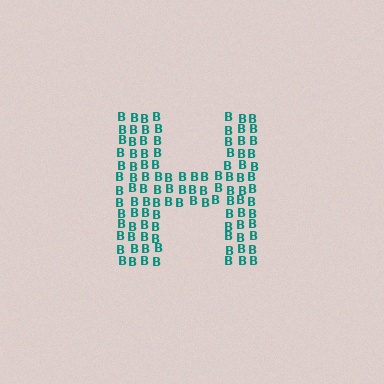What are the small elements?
The small elements are letter B's.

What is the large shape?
The large shape is the letter H.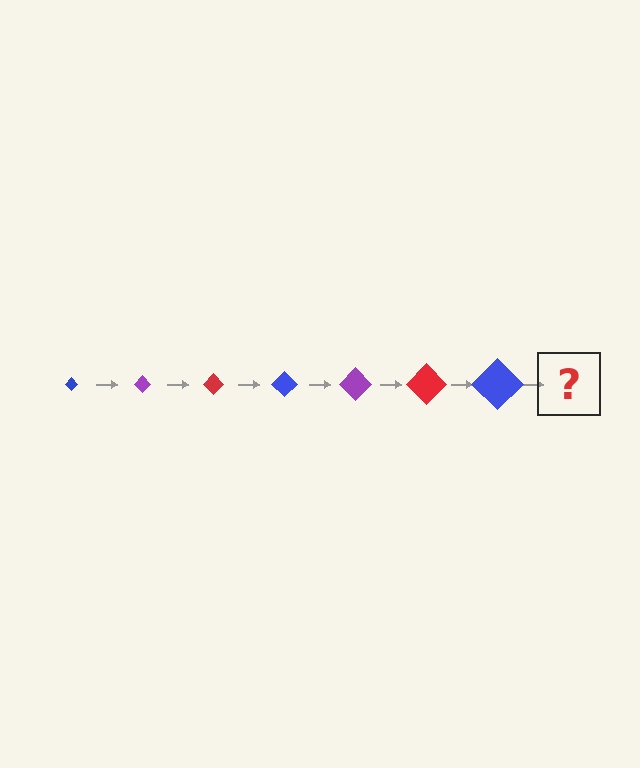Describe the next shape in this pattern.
It should be a purple diamond, larger than the previous one.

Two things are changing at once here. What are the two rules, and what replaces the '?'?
The two rules are that the diamond grows larger each step and the color cycles through blue, purple, and red. The '?' should be a purple diamond, larger than the previous one.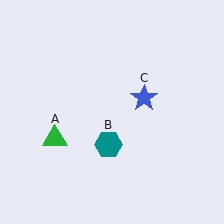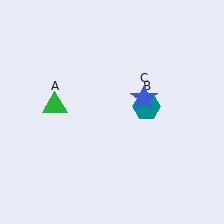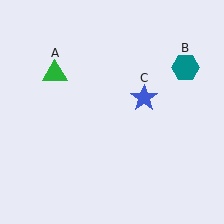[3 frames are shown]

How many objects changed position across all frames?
2 objects changed position: green triangle (object A), teal hexagon (object B).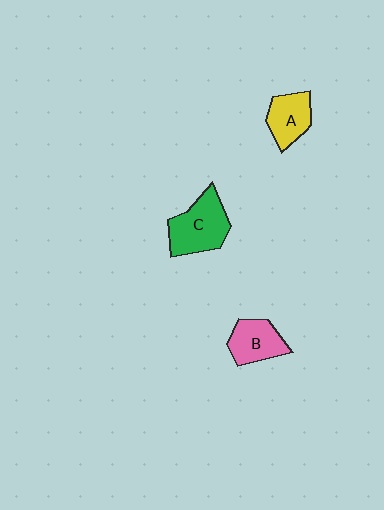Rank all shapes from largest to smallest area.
From largest to smallest: C (green), B (pink), A (yellow).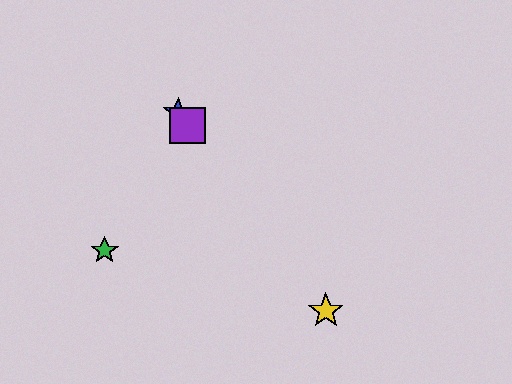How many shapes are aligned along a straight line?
4 shapes (the red star, the blue star, the yellow star, the purple square) are aligned along a straight line.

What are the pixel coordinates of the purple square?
The purple square is at (188, 125).